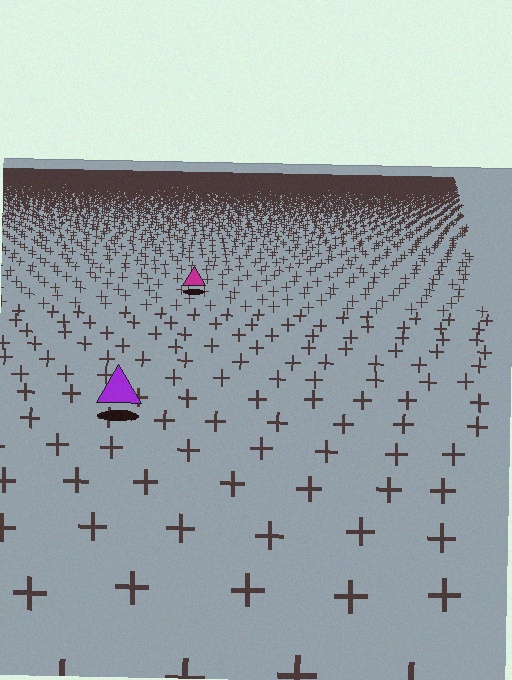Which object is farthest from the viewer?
The magenta triangle is farthest from the viewer. It appears smaller and the ground texture around it is denser.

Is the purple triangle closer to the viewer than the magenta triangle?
Yes. The purple triangle is closer — you can tell from the texture gradient: the ground texture is coarser near it.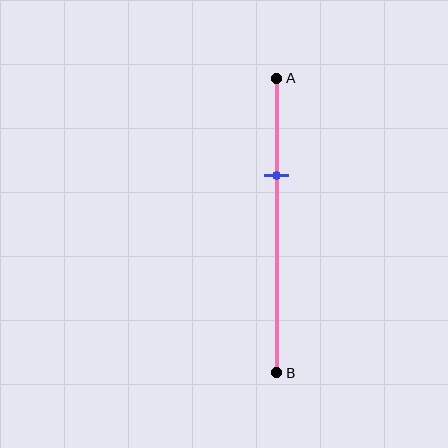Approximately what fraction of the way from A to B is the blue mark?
The blue mark is approximately 35% of the way from A to B.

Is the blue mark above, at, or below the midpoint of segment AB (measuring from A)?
The blue mark is above the midpoint of segment AB.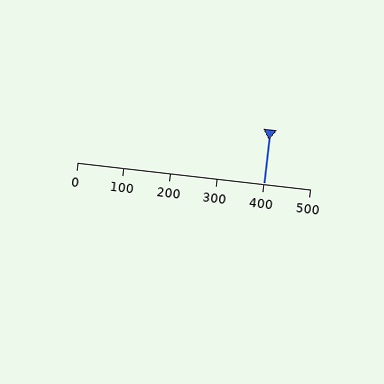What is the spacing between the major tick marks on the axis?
The major ticks are spaced 100 apart.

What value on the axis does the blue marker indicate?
The marker indicates approximately 400.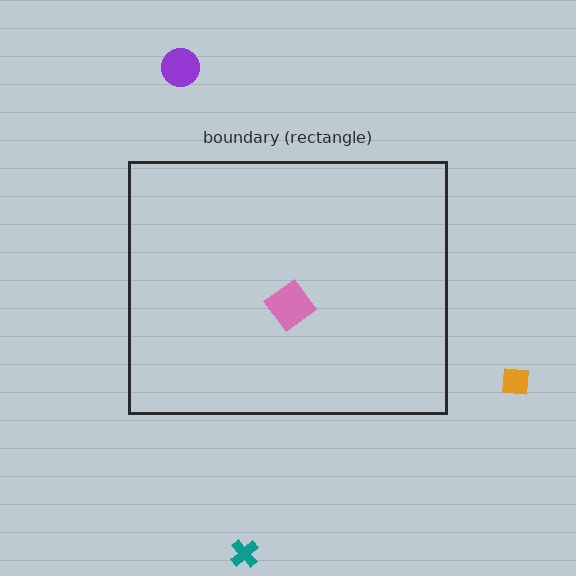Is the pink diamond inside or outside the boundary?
Inside.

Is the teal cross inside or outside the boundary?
Outside.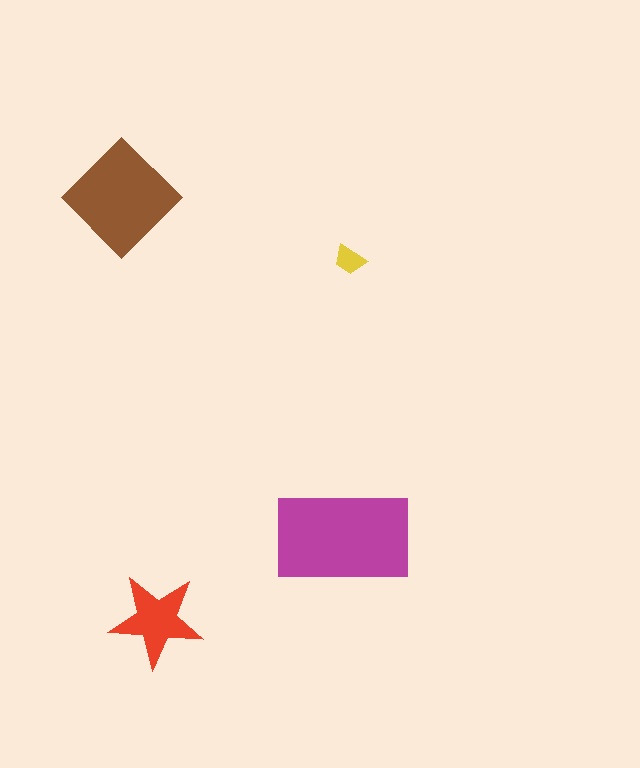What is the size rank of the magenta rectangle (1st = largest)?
1st.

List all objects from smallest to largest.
The yellow trapezoid, the red star, the brown diamond, the magenta rectangle.